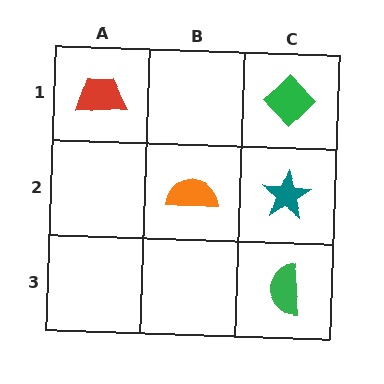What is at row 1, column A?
A red trapezoid.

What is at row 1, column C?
A green diamond.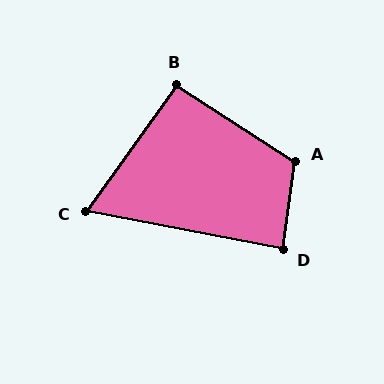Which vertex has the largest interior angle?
A, at approximately 115 degrees.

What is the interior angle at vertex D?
Approximately 87 degrees (approximately right).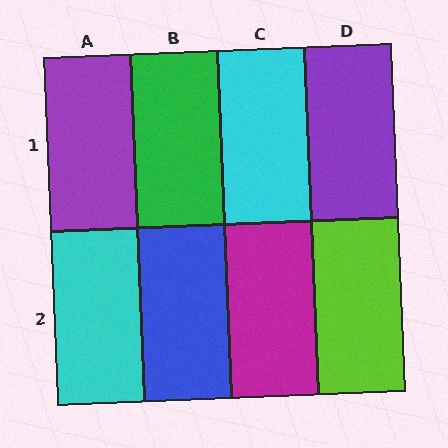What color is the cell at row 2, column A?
Cyan.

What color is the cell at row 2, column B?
Blue.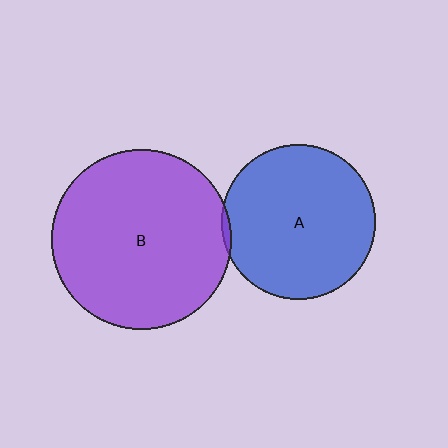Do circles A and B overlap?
Yes.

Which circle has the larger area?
Circle B (purple).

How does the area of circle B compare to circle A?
Approximately 1.4 times.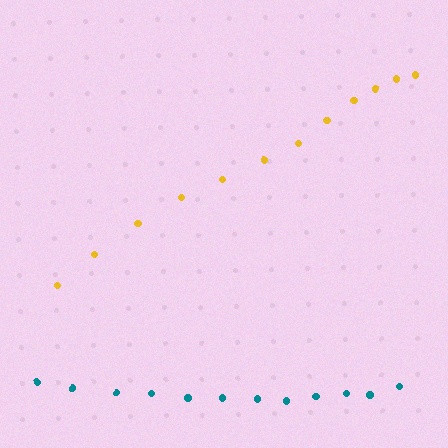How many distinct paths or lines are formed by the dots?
There are 2 distinct paths.